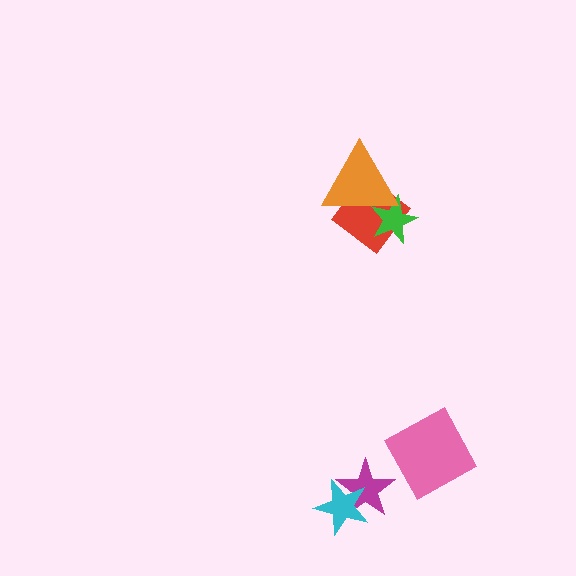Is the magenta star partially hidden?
Yes, it is partially covered by another shape.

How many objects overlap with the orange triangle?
2 objects overlap with the orange triangle.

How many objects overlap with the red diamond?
2 objects overlap with the red diamond.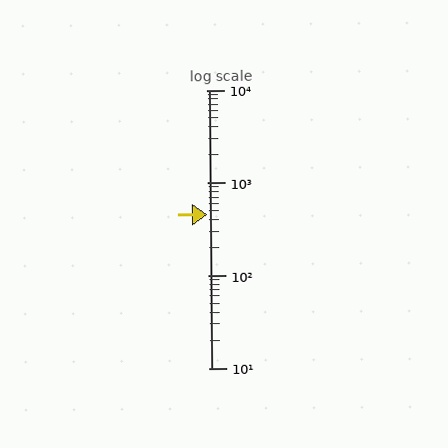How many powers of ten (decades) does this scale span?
The scale spans 3 decades, from 10 to 10000.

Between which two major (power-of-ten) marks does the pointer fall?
The pointer is between 100 and 1000.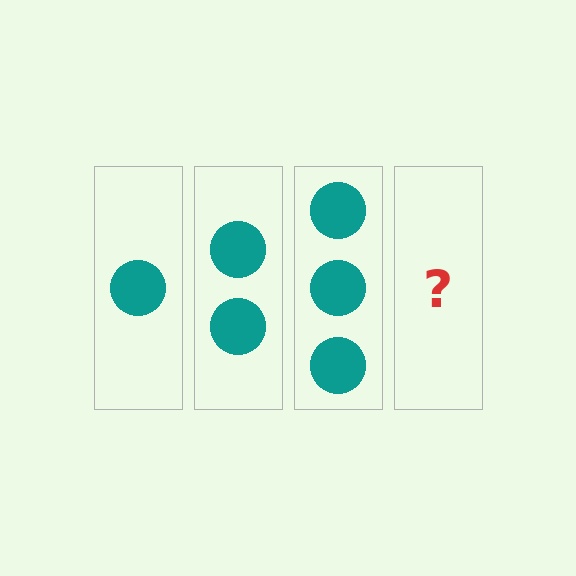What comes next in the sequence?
The next element should be 4 circles.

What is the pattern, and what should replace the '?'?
The pattern is that each step adds one more circle. The '?' should be 4 circles.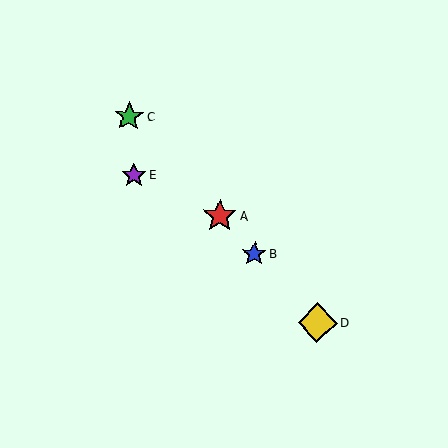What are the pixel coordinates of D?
Object D is at (317, 323).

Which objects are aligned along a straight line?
Objects A, B, C, D are aligned along a straight line.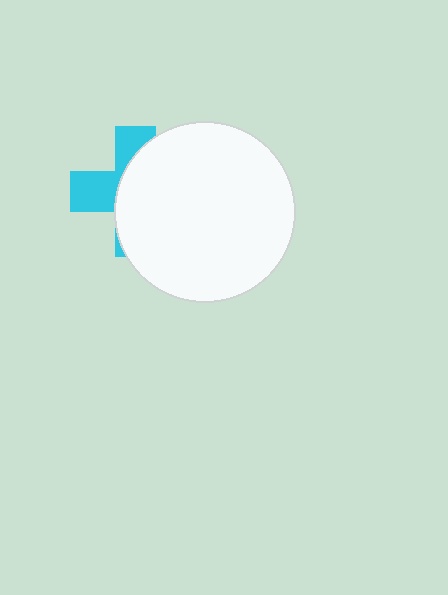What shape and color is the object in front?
The object in front is a white circle.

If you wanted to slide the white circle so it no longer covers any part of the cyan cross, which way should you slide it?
Slide it right — that is the most direct way to separate the two shapes.